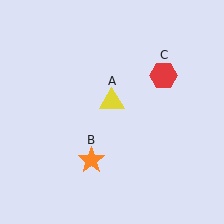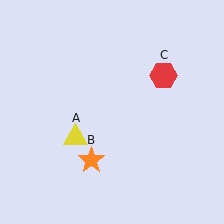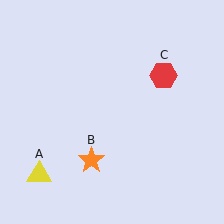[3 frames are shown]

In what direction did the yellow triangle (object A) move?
The yellow triangle (object A) moved down and to the left.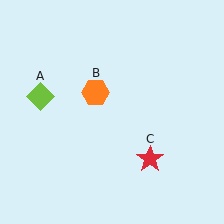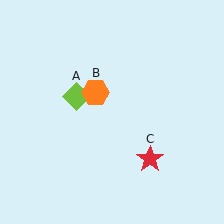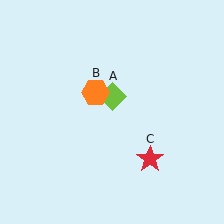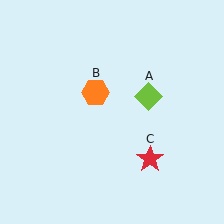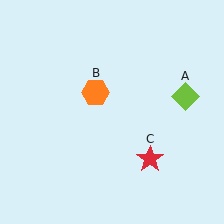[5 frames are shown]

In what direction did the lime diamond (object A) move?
The lime diamond (object A) moved right.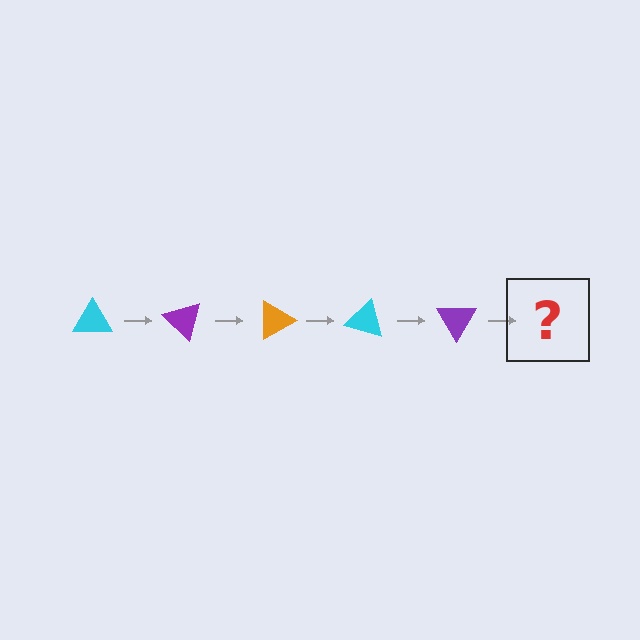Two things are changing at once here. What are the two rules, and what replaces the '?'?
The two rules are that it rotates 45 degrees each step and the color cycles through cyan, purple, and orange. The '?' should be an orange triangle, rotated 225 degrees from the start.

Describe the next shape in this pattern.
It should be an orange triangle, rotated 225 degrees from the start.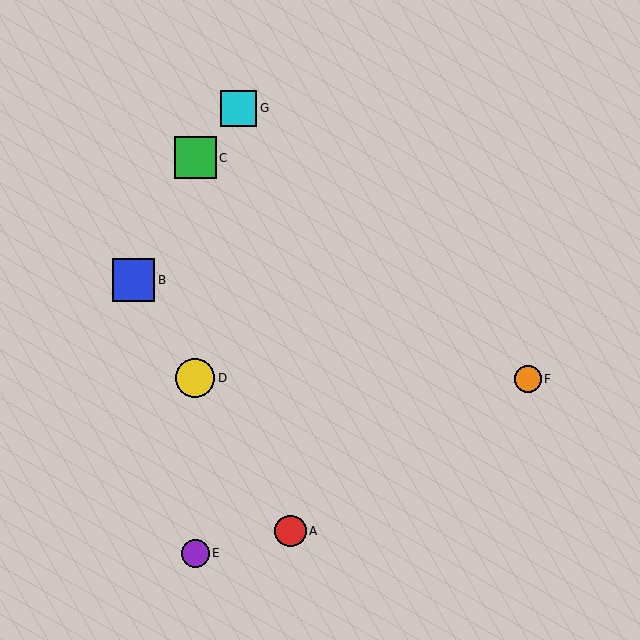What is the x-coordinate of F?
Object F is at x≈528.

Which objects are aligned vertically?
Objects C, D, E are aligned vertically.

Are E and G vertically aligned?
No, E is at x≈195 and G is at x≈239.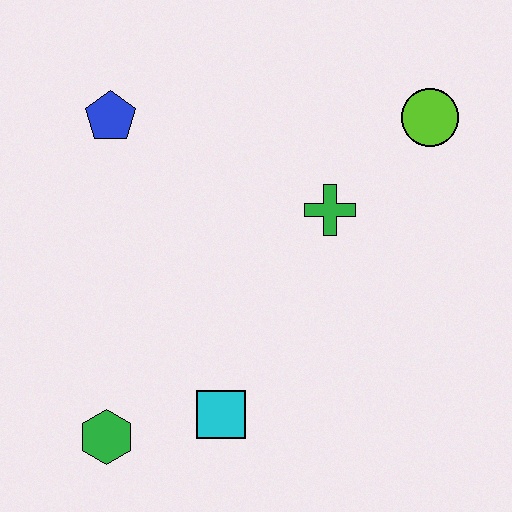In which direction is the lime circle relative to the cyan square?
The lime circle is above the cyan square.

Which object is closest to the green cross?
The lime circle is closest to the green cross.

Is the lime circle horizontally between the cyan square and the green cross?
No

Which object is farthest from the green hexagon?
The lime circle is farthest from the green hexagon.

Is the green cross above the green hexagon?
Yes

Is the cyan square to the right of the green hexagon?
Yes